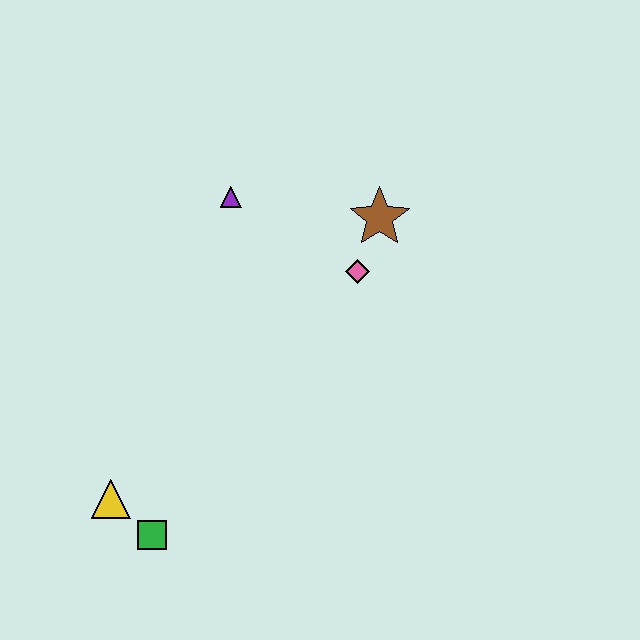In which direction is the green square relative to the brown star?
The green square is below the brown star.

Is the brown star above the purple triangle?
No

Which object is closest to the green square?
The yellow triangle is closest to the green square.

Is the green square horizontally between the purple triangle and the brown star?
No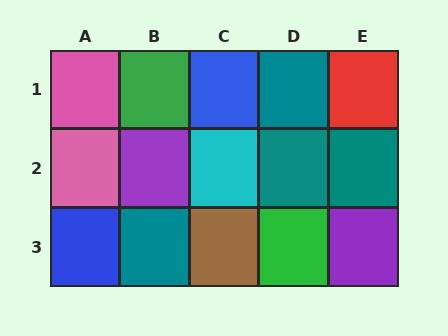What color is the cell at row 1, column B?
Green.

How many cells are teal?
4 cells are teal.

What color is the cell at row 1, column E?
Red.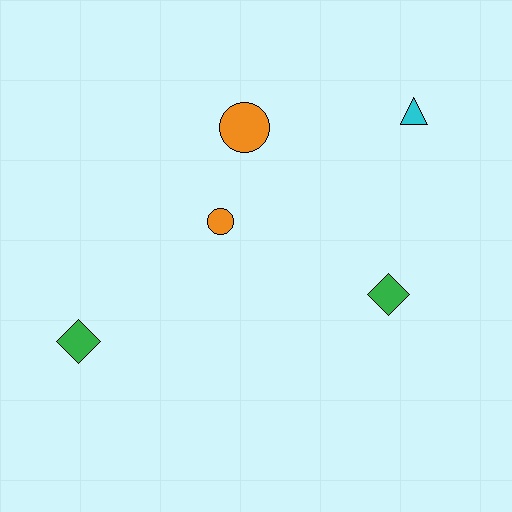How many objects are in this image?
There are 5 objects.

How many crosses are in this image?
There are no crosses.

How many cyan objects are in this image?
There is 1 cyan object.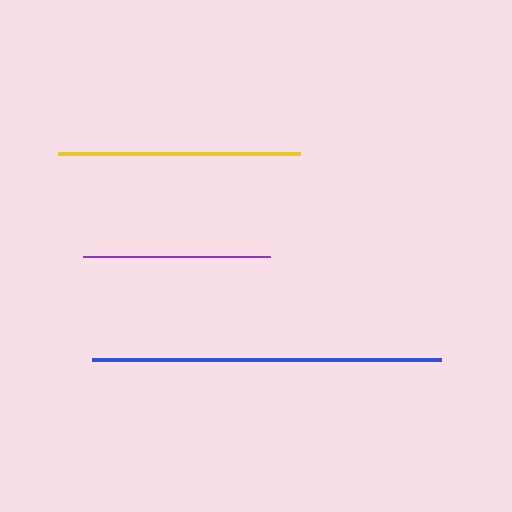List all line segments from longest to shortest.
From longest to shortest: blue, yellow, purple.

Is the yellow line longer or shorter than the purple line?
The yellow line is longer than the purple line.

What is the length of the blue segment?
The blue segment is approximately 348 pixels long.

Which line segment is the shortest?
The purple line is the shortest at approximately 187 pixels.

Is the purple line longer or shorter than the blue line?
The blue line is longer than the purple line.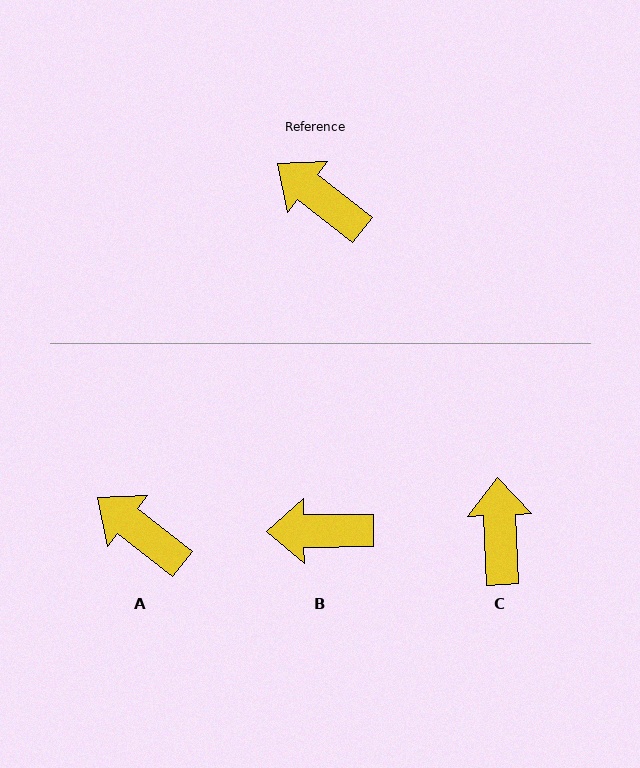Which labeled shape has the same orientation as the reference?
A.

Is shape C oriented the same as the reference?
No, it is off by about 49 degrees.